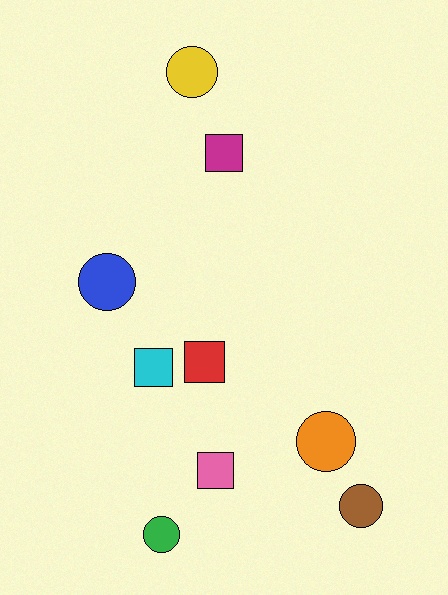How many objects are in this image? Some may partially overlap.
There are 9 objects.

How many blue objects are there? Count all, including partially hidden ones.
There is 1 blue object.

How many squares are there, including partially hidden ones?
There are 4 squares.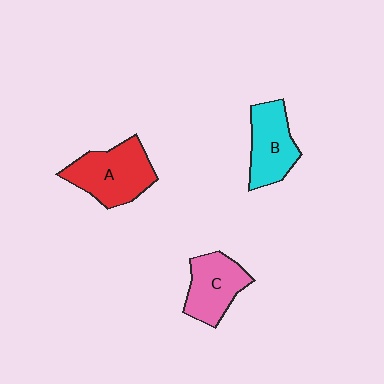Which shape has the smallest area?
Shape B (cyan).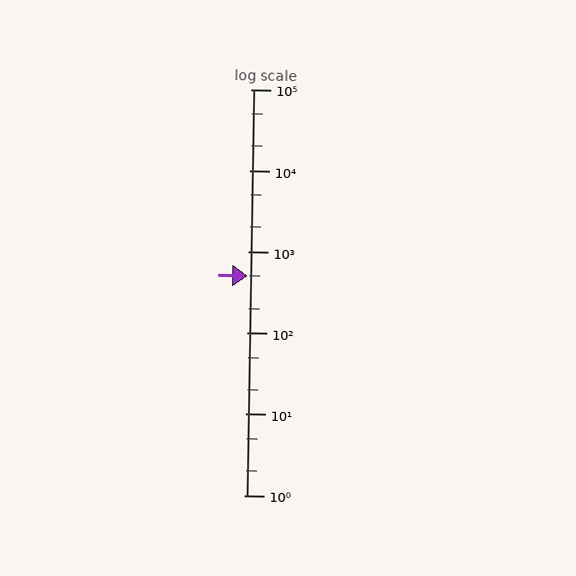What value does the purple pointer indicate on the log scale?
The pointer indicates approximately 500.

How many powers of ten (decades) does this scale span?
The scale spans 5 decades, from 1 to 100000.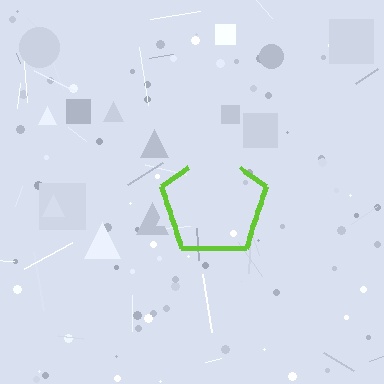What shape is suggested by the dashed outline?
The dashed outline suggests a pentagon.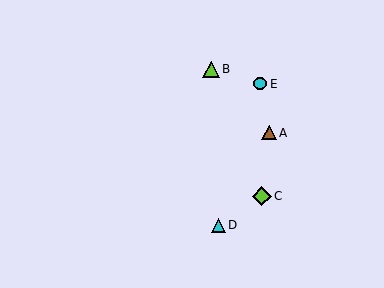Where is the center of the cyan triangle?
The center of the cyan triangle is at (218, 225).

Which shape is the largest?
The lime diamond (labeled C) is the largest.